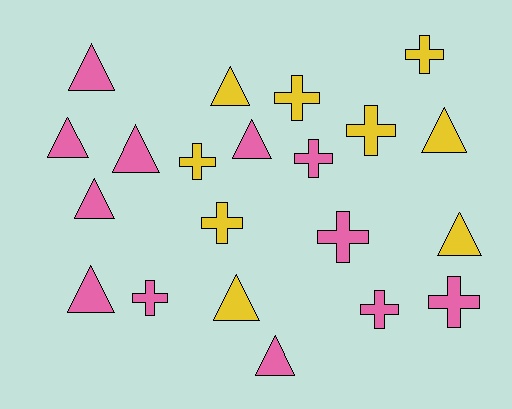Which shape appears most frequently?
Triangle, with 11 objects.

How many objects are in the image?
There are 21 objects.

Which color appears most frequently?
Pink, with 12 objects.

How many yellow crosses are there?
There are 5 yellow crosses.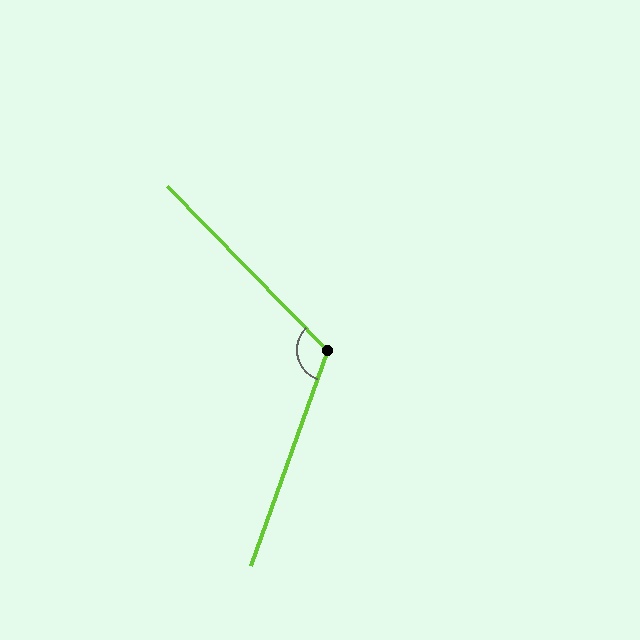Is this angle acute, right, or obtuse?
It is obtuse.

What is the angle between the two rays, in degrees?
Approximately 116 degrees.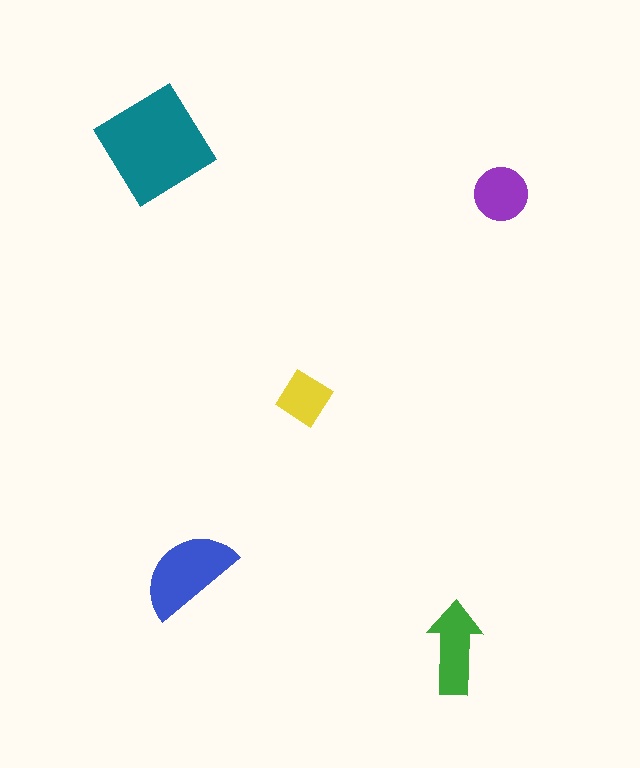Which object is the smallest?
The yellow diamond.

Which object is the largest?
The teal diamond.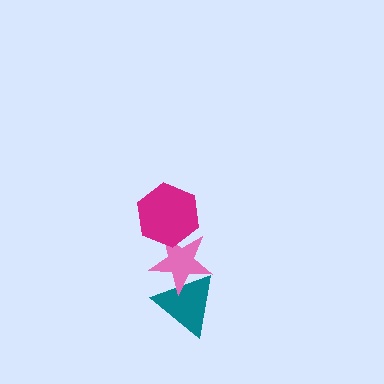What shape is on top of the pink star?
The magenta hexagon is on top of the pink star.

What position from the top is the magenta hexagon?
The magenta hexagon is 1st from the top.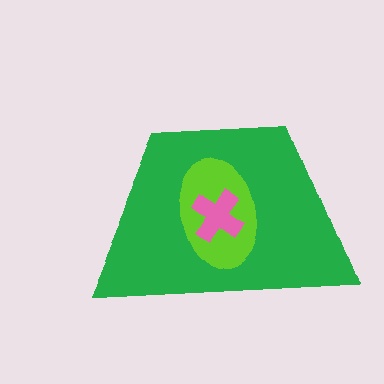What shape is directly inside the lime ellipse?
The pink cross.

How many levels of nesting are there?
3.